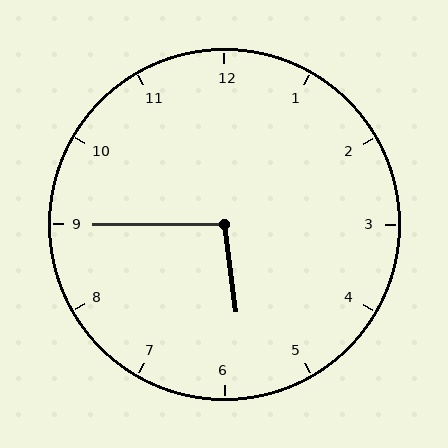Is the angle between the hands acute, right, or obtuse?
It is obtuse.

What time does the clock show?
5:45.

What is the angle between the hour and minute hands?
Approximately 98 degrees.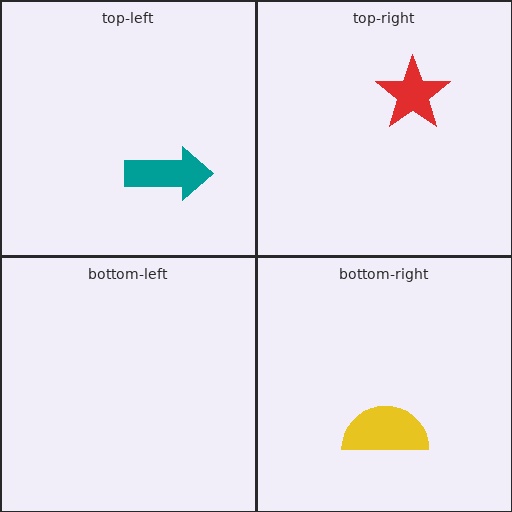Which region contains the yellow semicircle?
The bottom-right region.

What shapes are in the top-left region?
The teal arrow.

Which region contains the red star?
The top-right region.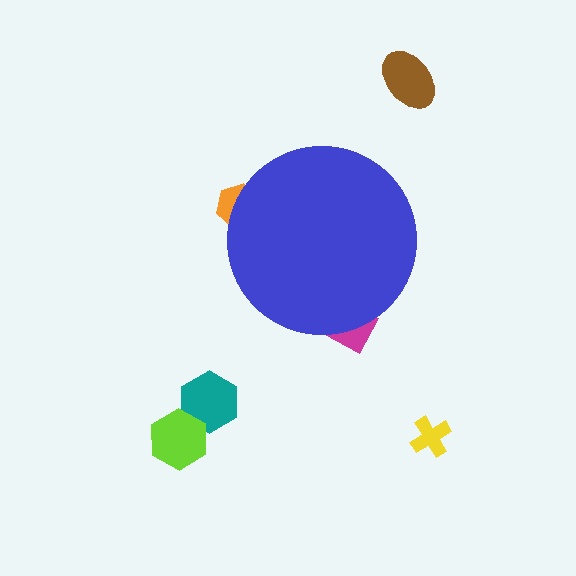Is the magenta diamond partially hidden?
Yes, the magenta diamond is partially hidden behind the blue circle.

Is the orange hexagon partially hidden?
Yes, the orange hexagon is partially hidden behind the blue circle.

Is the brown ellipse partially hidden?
No, the brown ellipse is fully visible.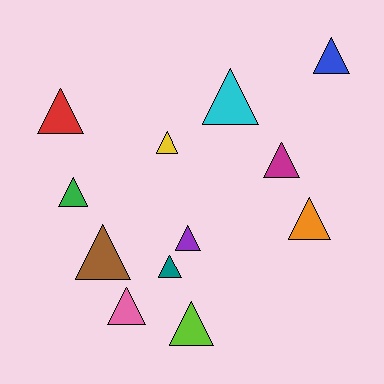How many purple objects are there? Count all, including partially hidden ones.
There is 1 purple object.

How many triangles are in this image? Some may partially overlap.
There are 12 triangles.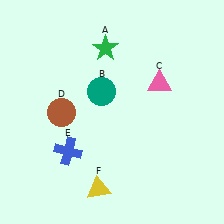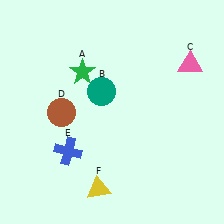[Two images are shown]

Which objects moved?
The objects that moved are: the green star (A), the pink triangle (C).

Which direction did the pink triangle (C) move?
The pink triangle (C) moved right.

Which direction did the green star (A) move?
The green star (A) moved down.